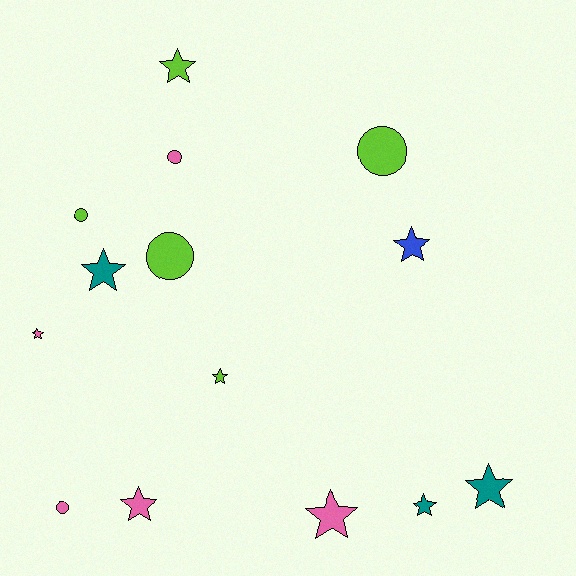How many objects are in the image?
There are 14 objects.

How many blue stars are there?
There is 1 blue star.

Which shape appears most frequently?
Star, with 9 objects.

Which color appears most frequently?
Pink, with 5 objects.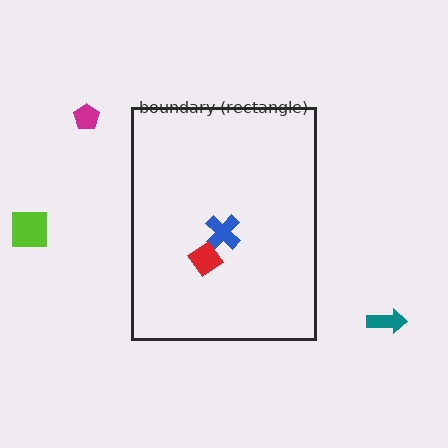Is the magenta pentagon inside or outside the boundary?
Outside.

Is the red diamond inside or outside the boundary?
Inside.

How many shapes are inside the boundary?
2 inside, 3 outside.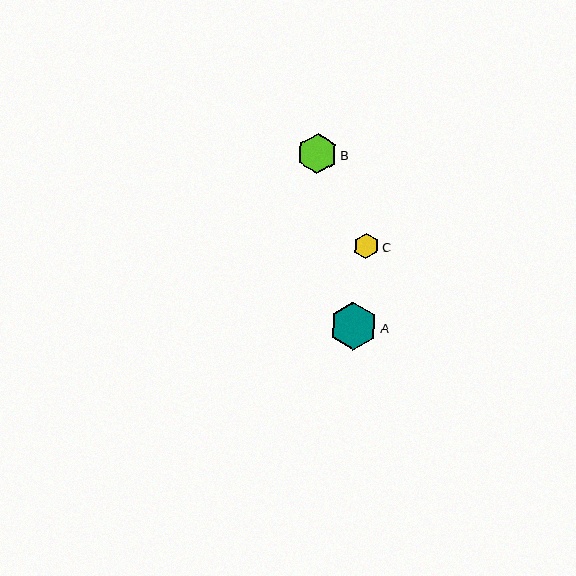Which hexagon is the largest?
Hexagon A is the largest with a size of approximately 48 pixels.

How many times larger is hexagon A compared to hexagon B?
Hexagon A is approximately 1.2 times the size of hexagon B.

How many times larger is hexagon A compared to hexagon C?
Hexagon A is approximately 1.9 times the size of hexagon C.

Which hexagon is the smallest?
Hexagon C is the smallest with a size of approximately 26 pixels.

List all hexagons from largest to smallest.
From largest to smallest: A, B, C.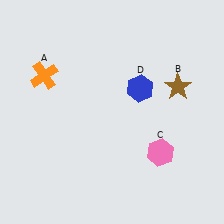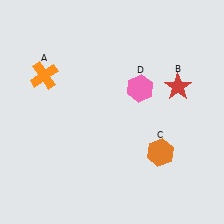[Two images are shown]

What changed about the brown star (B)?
In Image 1, B is brown. In Image 2, it changed to red.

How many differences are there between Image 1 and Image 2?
There are 3 differences between the two images.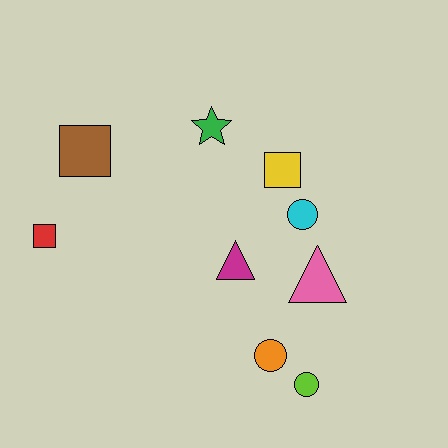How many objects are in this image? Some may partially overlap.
There are 9 objects.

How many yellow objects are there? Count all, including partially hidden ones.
There is 1 yellow object.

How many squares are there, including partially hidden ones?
There are 3 squares.